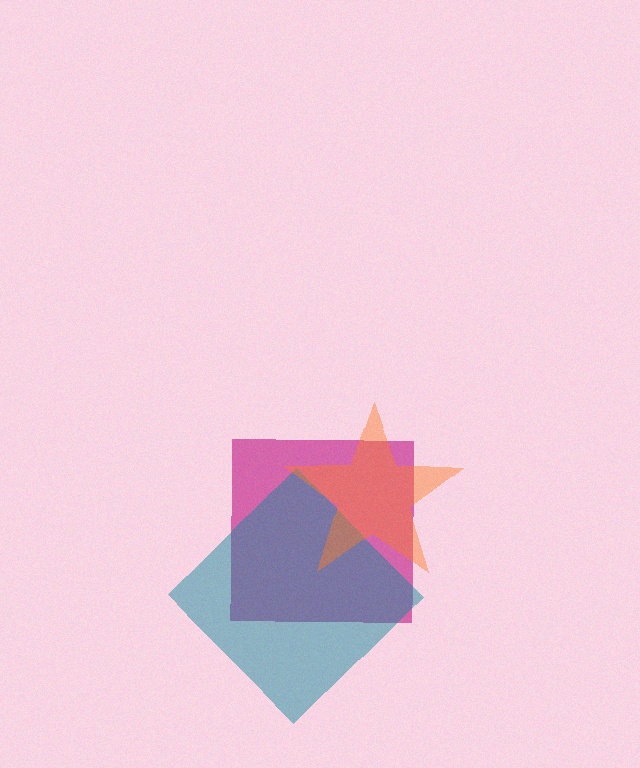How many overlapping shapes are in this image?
There are 3 overlapping shapes in the image.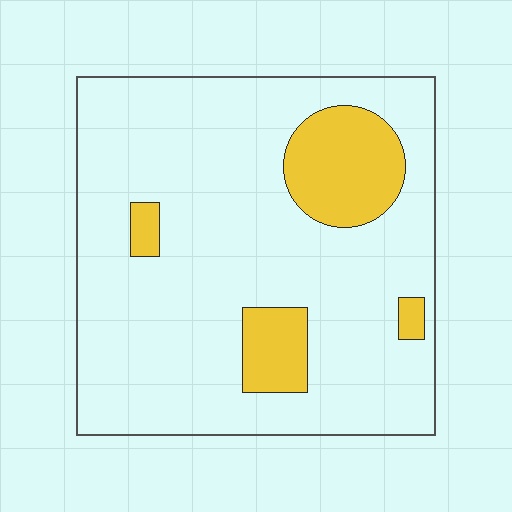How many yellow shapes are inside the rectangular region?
4.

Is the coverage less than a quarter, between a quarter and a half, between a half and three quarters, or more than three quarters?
Less than a quarter.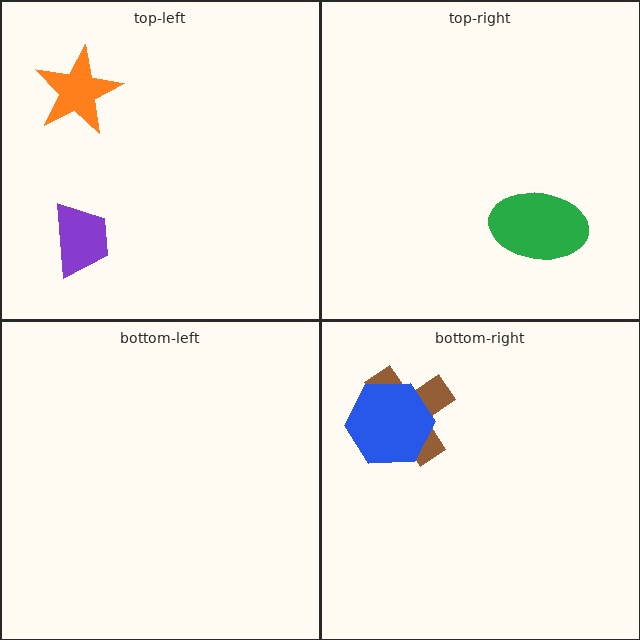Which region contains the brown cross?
The bottom-right region.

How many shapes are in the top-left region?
2.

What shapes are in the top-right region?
The green ellipse.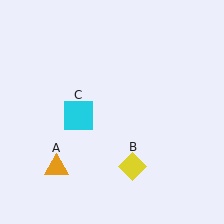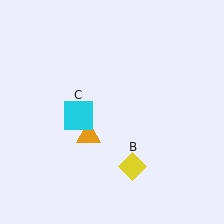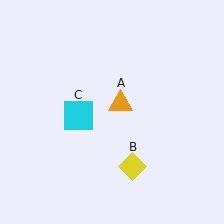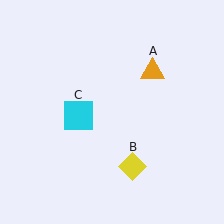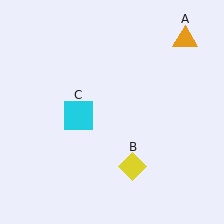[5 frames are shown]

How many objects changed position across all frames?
1 object changed position: orange triangle (object A).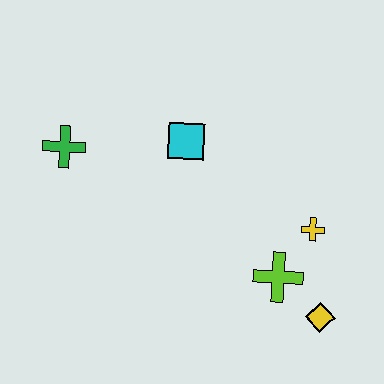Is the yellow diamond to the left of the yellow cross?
No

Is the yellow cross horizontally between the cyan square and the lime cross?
No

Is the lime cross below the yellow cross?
Yes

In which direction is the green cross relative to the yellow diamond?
The green cross is to the left of the yellow diamond.